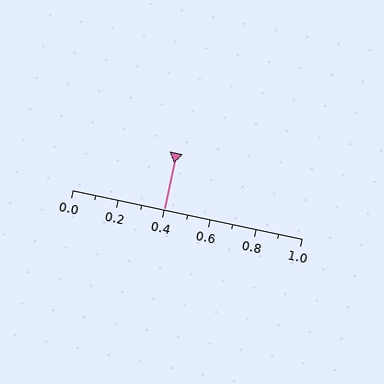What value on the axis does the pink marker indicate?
The marker indicates approximately 0.4.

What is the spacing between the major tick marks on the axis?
The major ticks are spaced 0.2 apart.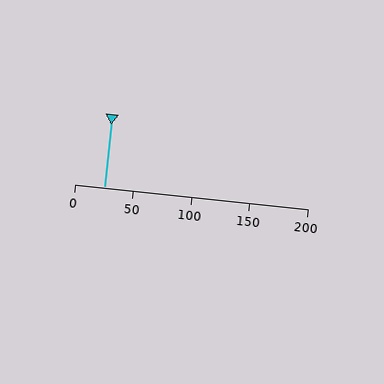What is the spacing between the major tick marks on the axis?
The major ticks are spaced 50 apart.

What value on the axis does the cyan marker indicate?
The marker indicates approximately 25.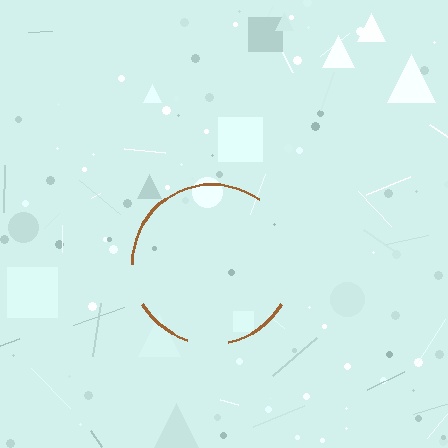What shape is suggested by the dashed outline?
The dashed outline suggests a circle.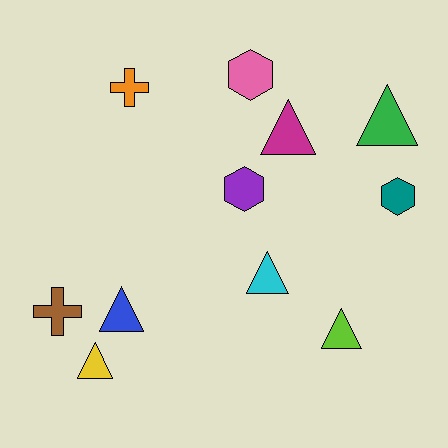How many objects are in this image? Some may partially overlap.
There are 11 objects.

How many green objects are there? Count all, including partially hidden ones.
There is 1 green object.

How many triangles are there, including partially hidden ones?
There are 6 triangles.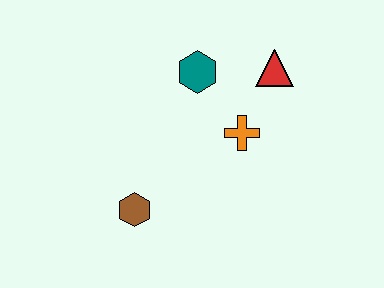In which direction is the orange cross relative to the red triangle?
The orange cross is below the red triangle.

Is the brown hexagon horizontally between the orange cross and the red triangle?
No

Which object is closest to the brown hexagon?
The orange cross is closest to the brown hexagon.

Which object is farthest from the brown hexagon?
The red triangle is farthest from the brown hexagon.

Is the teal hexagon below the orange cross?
No